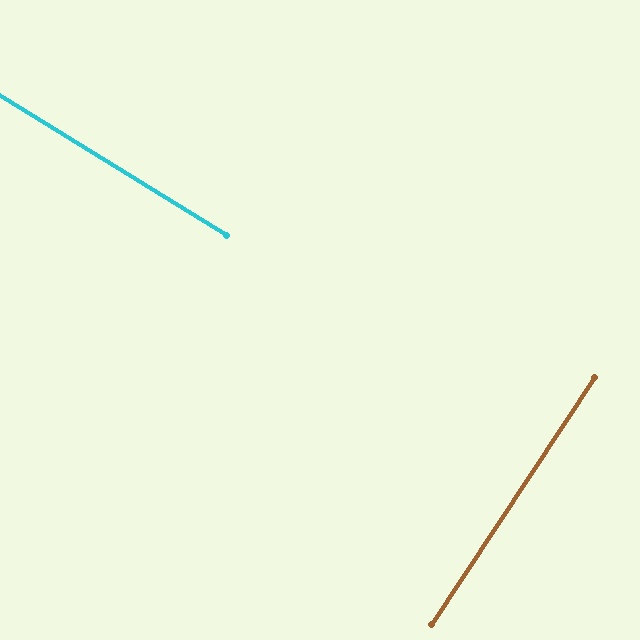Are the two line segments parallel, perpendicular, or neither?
Perpendicular — they meet at approximately 88°.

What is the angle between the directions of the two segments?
Approximately 88 degrees.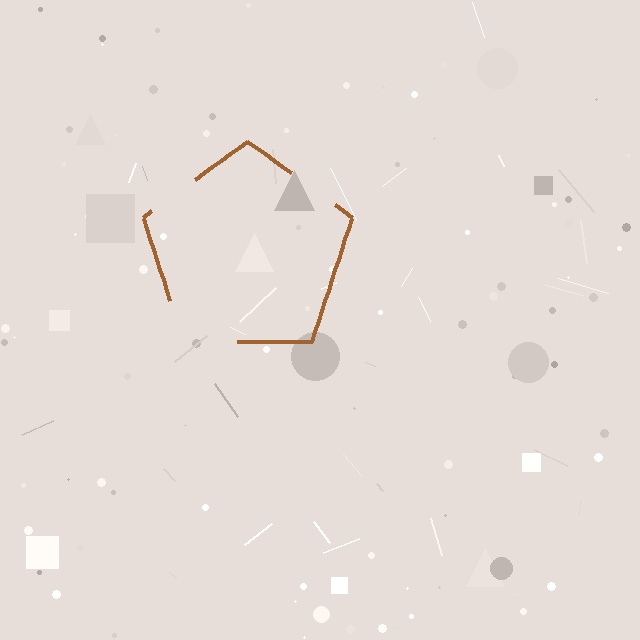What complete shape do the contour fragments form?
The contour fragments form a pentagon.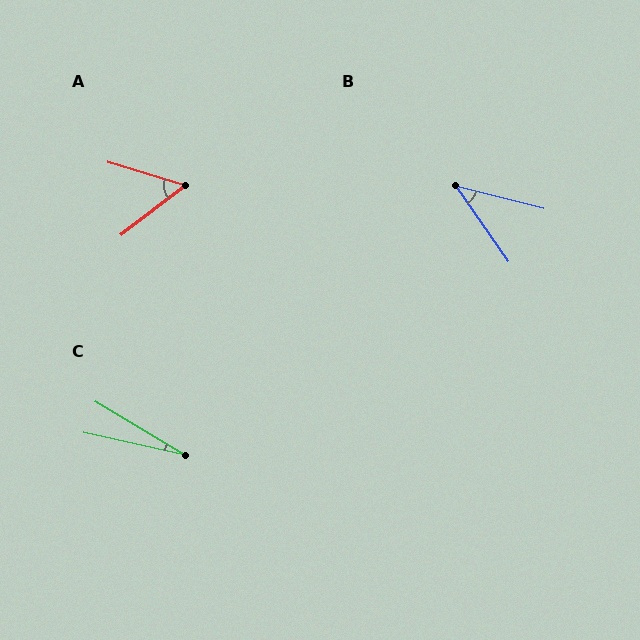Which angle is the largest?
A, at approximately 54 degrees.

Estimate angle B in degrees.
Approximately 41 degrees.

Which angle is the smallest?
C, at approximately 18 degrees.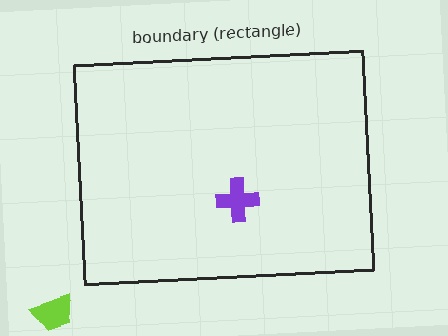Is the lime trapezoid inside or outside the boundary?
Outside.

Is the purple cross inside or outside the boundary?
Inside.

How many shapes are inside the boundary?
1 inside, 1 outside.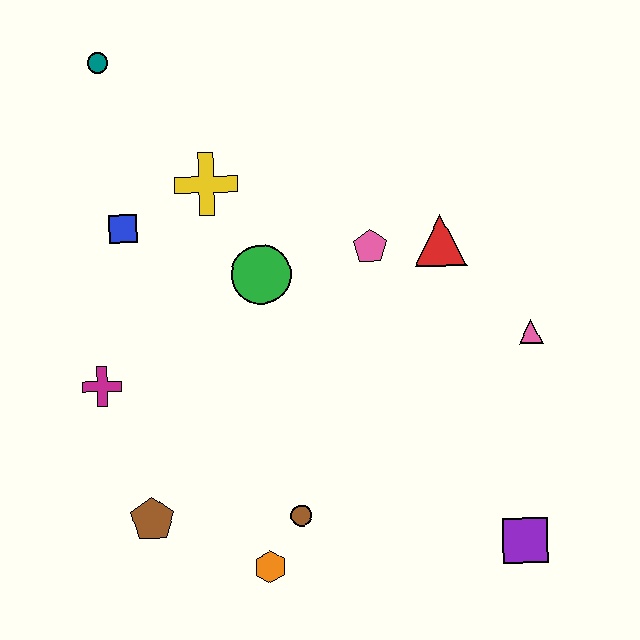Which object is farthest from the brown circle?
The teal circle is farthest from the brown circle.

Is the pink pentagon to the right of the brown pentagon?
Yes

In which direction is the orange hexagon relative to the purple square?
The orange hexagon is to the left of the purple square.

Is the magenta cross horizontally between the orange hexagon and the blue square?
No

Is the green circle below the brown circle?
No